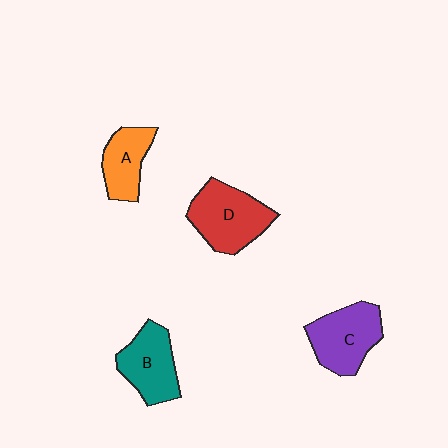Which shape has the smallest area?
Shape A (orange).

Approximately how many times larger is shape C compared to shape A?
Approximately 1.4 times.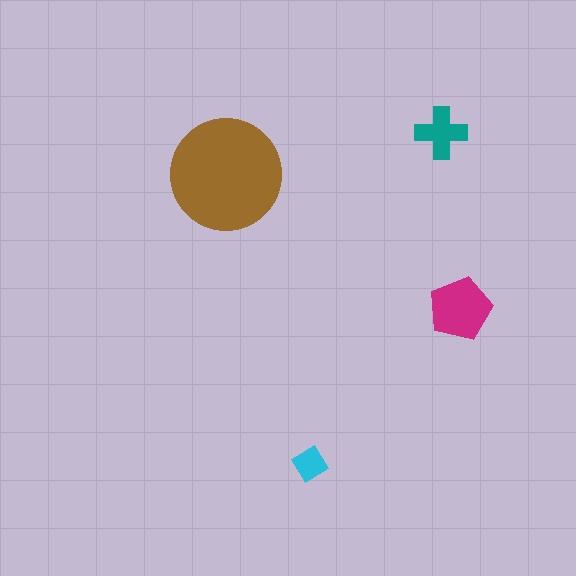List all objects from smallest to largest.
The cyan diamond, the teal cross, the magenta pentagon, the brown circle.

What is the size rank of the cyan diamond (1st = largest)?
4th.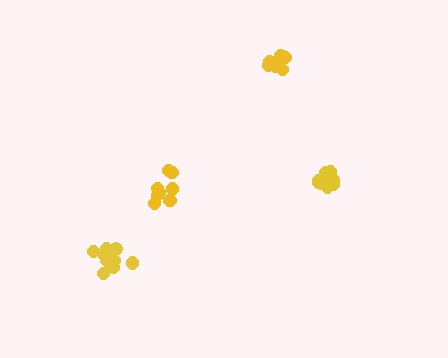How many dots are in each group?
Group 1: 11 dots, Group 2: 11 dots, Group 3: 9 dots, Group 4: 8 dots (39 total).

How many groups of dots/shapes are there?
There are 4 groups.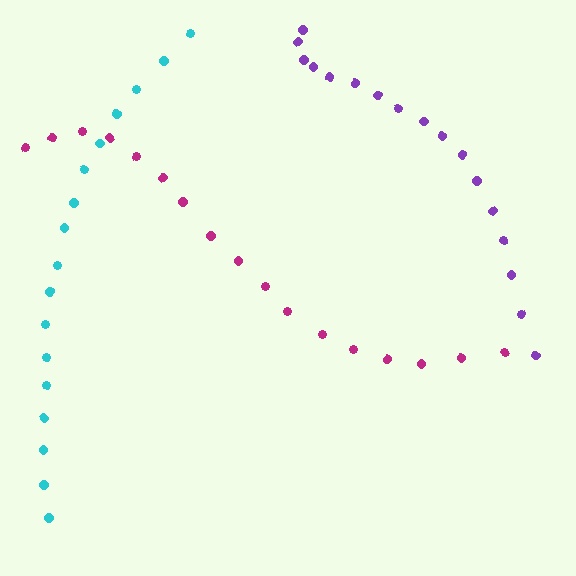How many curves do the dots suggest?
There are 3 distinct paths.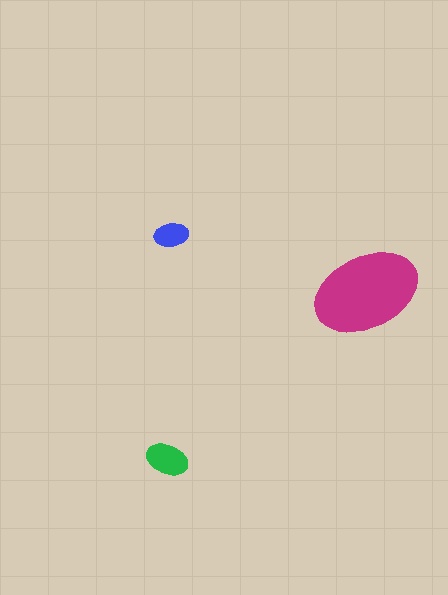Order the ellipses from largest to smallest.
the magenta one, the green one, the blue one.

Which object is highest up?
The blue ellipse is topmost.